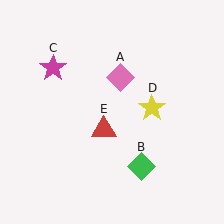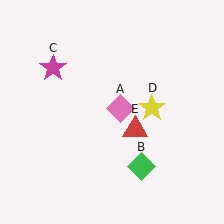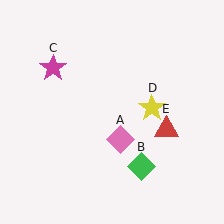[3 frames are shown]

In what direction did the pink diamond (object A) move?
The pink diamond (object A) moved down.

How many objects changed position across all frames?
2 objects changed position: pink diamond (object A), red triangle (object E).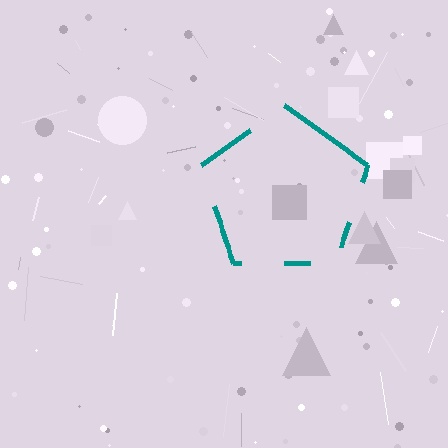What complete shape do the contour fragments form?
The contour fragments form a pentagon.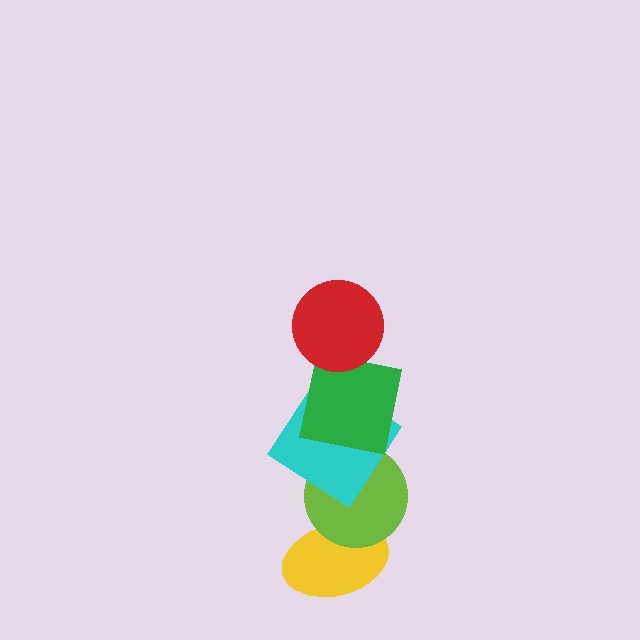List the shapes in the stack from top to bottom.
From top to bottom: the red circle, the green square, the cyan diamond, the lime circle, the yellow ellipse.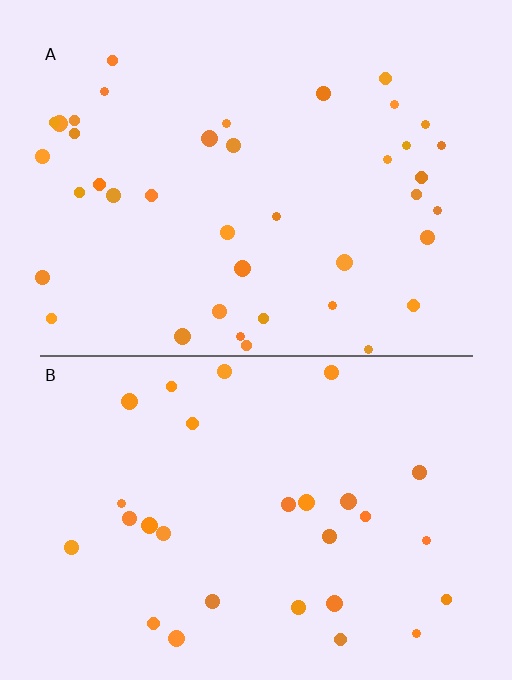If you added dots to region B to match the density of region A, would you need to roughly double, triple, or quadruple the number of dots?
Approximately double.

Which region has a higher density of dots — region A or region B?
A (the top).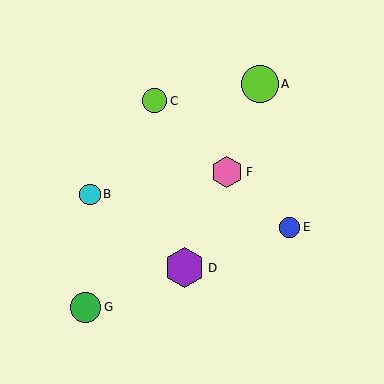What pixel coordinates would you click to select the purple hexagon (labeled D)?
Click at (185, 268) to select the purple hexagon D.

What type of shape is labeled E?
Shape E is a blue circle.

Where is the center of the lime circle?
The center of the lime circle is at (155, 101).